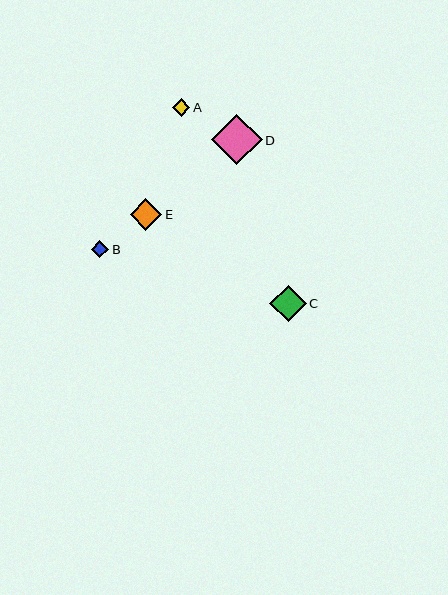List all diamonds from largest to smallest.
From largest to smallest: D, C, E, A, B.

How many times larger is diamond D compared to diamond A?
Diamond D is approximately 2.8 times the size of diamond A.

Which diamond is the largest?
Diamond D is the largest with a size of approximately 50 pixels.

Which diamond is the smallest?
Diamond B is the smallest with a size of approximately 18 pixels.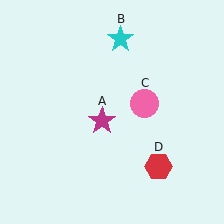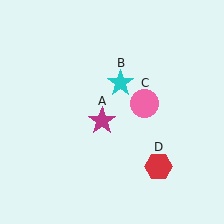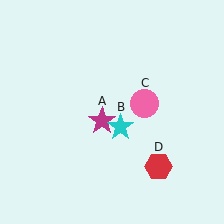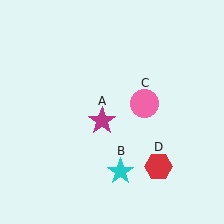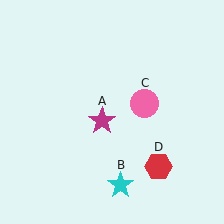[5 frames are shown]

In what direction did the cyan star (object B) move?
The cyan star (object B) moved down.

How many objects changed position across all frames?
1 object changed position: cyan star (object B).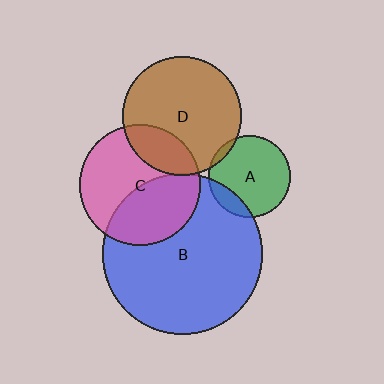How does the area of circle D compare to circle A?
Approximately 2.1 times.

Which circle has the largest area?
Circle B (blue).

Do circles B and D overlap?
Yes.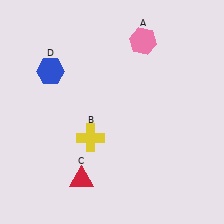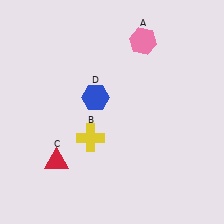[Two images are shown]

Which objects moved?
The objects that moved are: the red triangle (C), the blue hexagon (D).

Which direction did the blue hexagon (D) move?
The blue hexagon (D) moved right.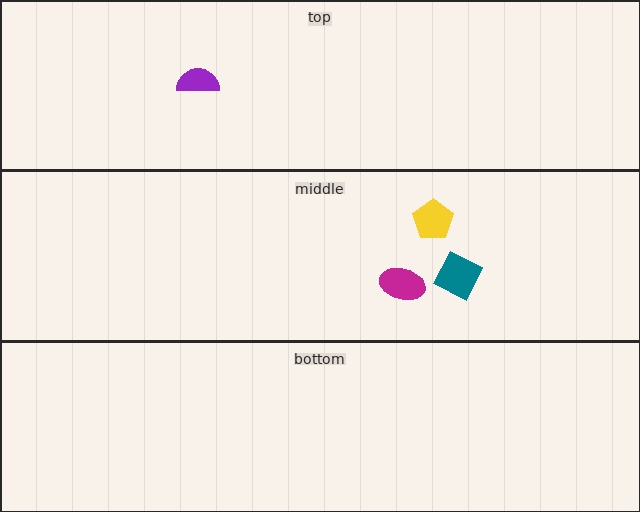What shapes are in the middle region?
The teal square, the yellow pentagon, the magenta ellipse.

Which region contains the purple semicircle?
The top region.